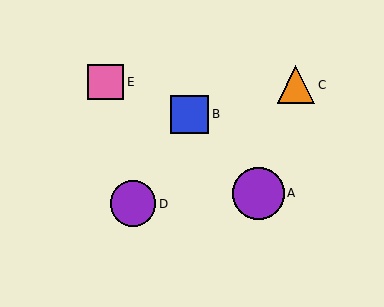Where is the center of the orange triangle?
The center of the orange triangle is at (296, 85).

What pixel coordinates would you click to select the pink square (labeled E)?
Click at (106, 82) to select the pink square E.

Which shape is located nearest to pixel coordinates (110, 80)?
The pink square (labeled E) at (106, 82) is nearest to that location.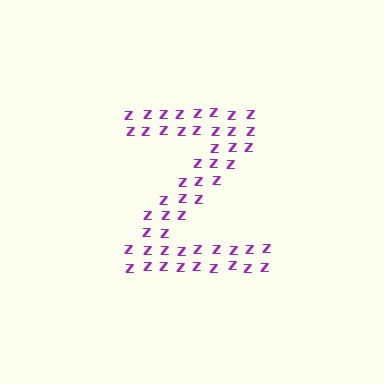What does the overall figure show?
The overall figure shows the letter Z.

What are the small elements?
The small elements are letter Z's.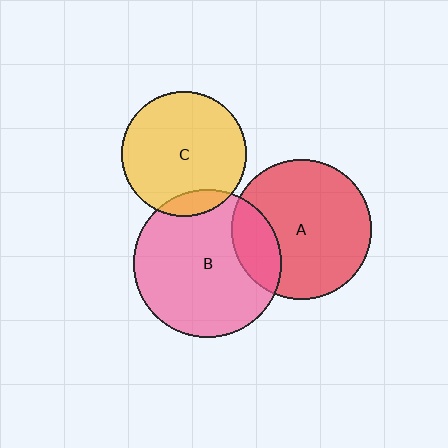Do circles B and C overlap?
Yes.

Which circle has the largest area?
Circle B (pink).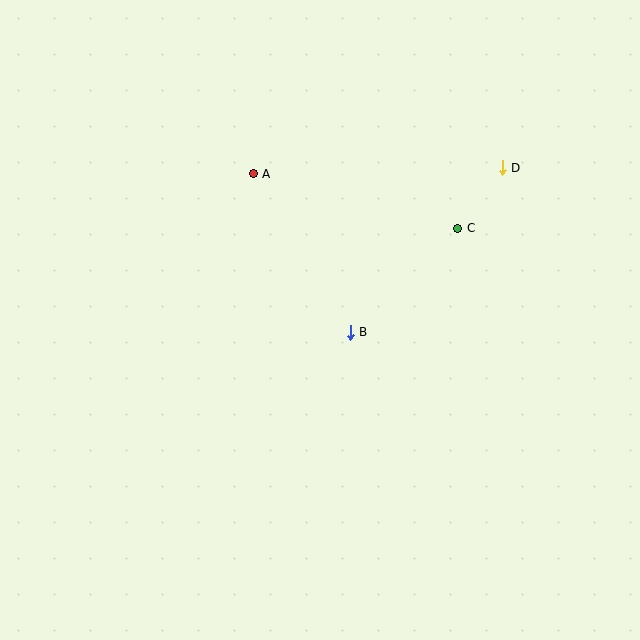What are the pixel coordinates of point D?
Point D is at (502, 168).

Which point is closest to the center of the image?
Point B at (350, 332) is closest to the center.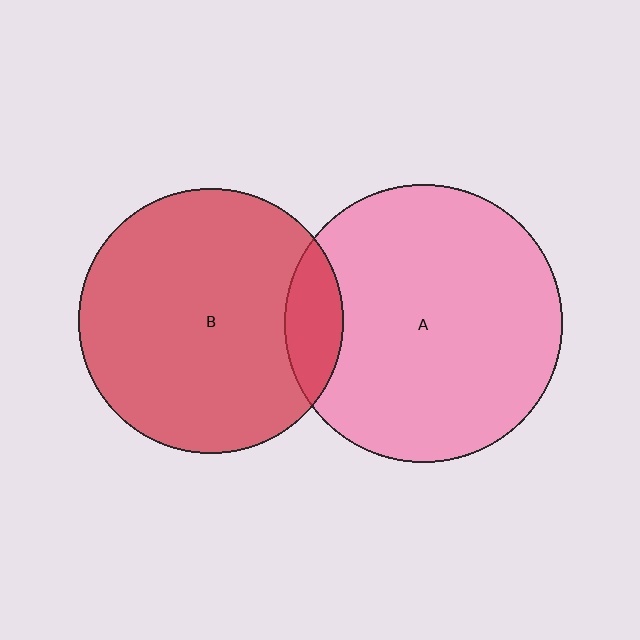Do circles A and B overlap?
Yes.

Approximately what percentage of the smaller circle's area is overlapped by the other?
Approximately 10%.